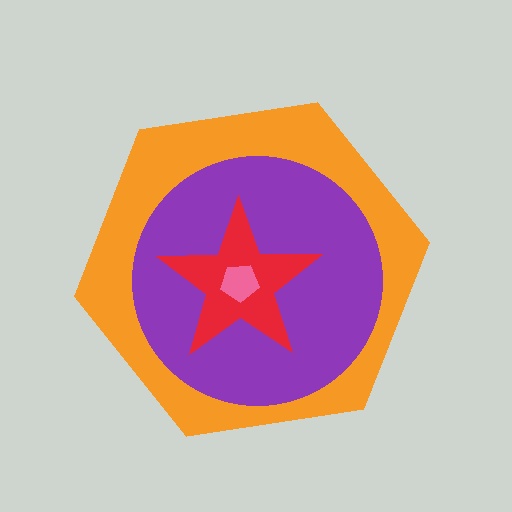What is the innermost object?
The pink pentagon.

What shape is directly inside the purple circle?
The red star.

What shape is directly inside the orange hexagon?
The purple circle.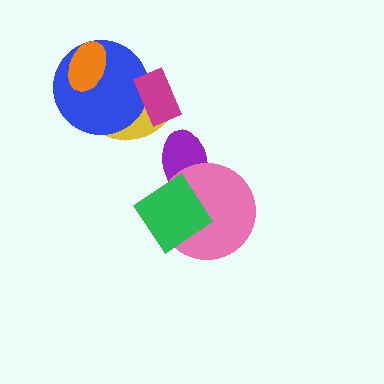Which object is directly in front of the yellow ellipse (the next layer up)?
The blue circle is directly in front of the yellow ellipse.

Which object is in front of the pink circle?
The green diamond is in front of the pink circle.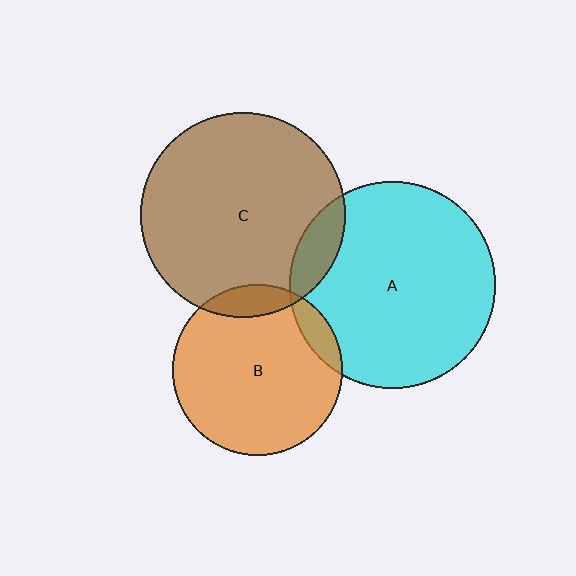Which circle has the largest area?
Circle A (cyan).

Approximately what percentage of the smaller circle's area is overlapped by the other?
Approximately 10%.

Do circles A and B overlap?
Yes.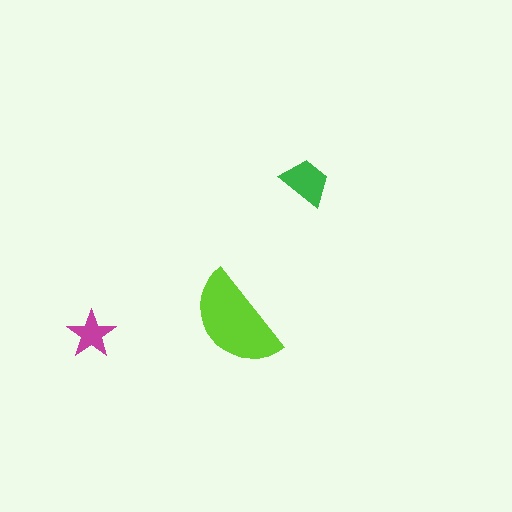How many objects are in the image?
There are 3 objects in the image.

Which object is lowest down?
The magenta star is bottommost.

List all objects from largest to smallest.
The lime semicircle, the green trapezoid, the magenta star.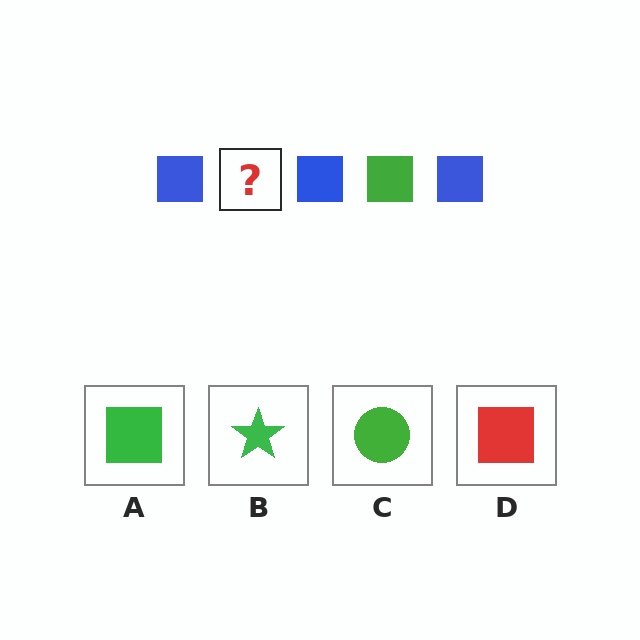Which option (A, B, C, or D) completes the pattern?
A.